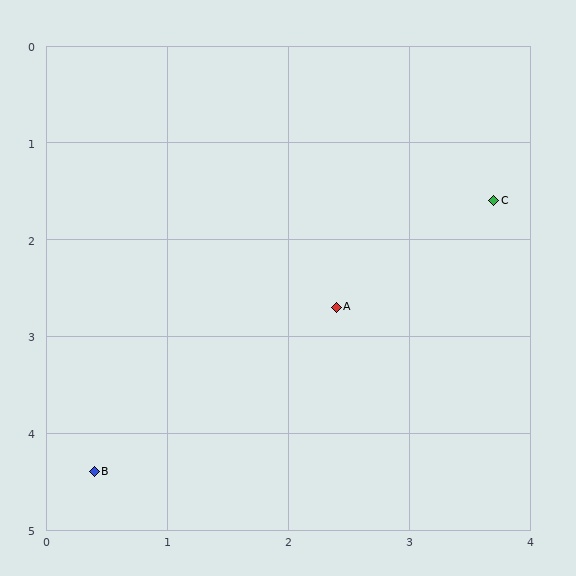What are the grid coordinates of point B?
Point B is at approximately (0.4, 4.4).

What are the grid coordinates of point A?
Point A is at approximately (2.4, 2.7).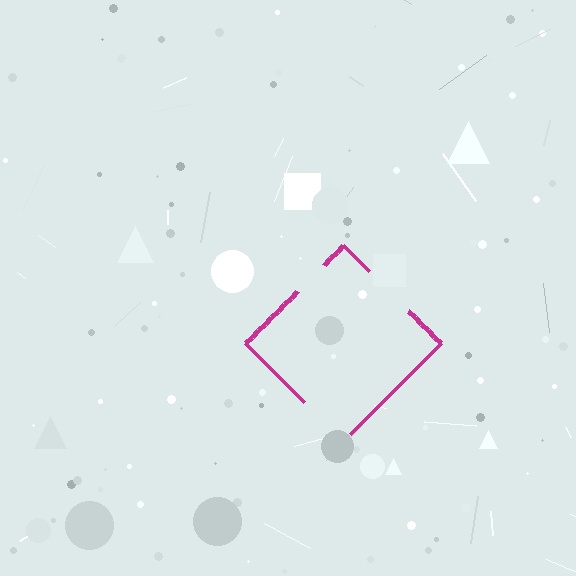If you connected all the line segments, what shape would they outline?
They would outline a diamond.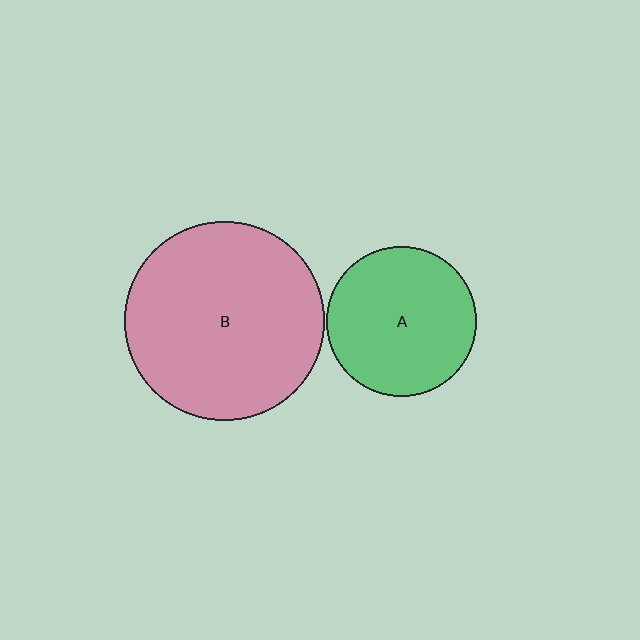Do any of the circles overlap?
No, none of the circles overlap.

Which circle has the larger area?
Circle B (pink).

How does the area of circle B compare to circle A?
Approximately 1.8 times.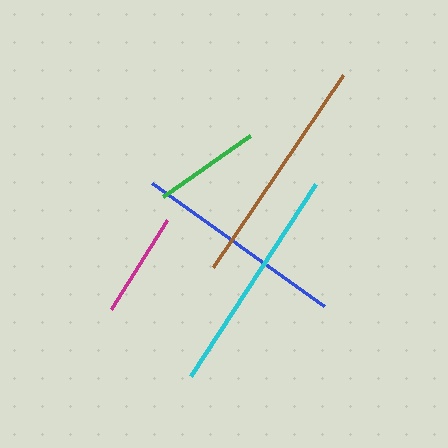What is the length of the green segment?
The green segment is approximately 107 pixels long.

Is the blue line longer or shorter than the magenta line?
The blue line is longer than the magenta line.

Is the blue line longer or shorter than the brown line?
The brown line is longer than the blue line.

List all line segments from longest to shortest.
From longest to shortest: brown, cyan, blue, green, magenta.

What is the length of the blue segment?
The blue segment is approximately 211 pixels long.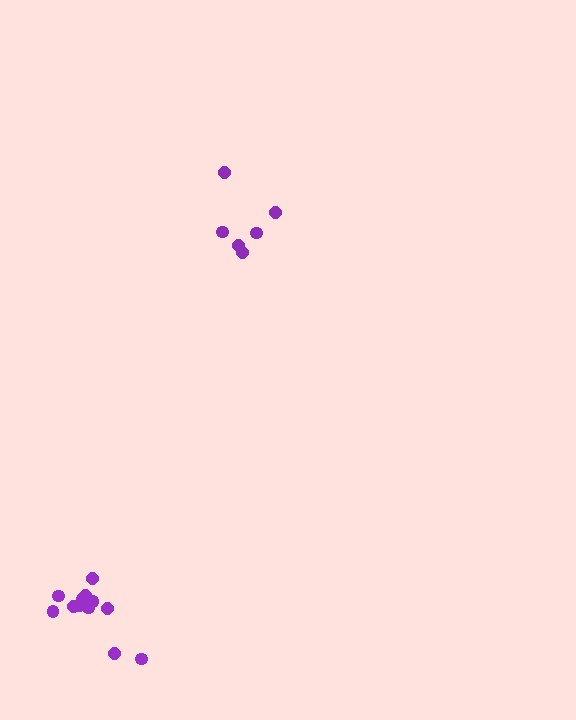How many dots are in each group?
Group 1: 12 dots, Group 2: 6 dots (18 total).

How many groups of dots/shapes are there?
There are 2 groups.